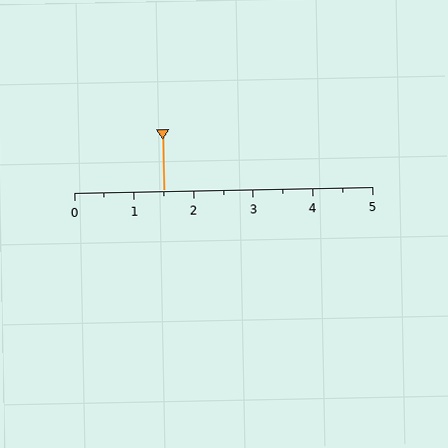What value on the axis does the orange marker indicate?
The marker indicates approximately 1.5.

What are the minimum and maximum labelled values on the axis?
The axis runs from 0 to 5.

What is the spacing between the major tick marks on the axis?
The major ticks are spaced 1 apart.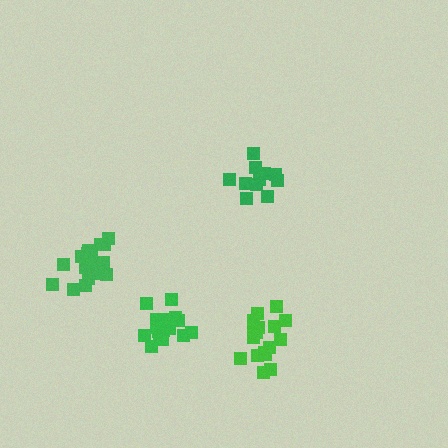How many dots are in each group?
Group 1: 12 dots, Group 2: 17 dots, Group 3: 17 dots, Group 4: 18 dots (64 total).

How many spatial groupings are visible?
There are 4 spatial groupings.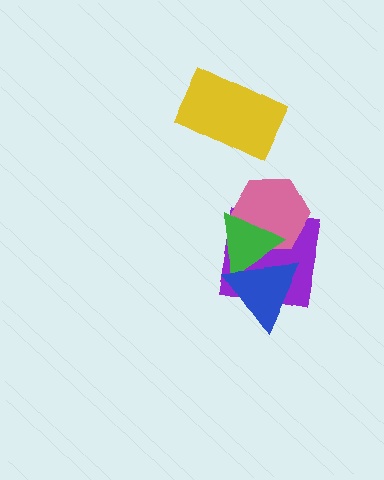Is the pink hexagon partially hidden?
Yes, it is partially covered by another shape.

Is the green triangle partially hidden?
Yes, it is partially covered by another shape.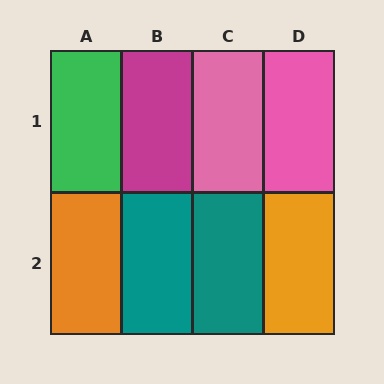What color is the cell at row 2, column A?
Orange.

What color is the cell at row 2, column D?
Orange.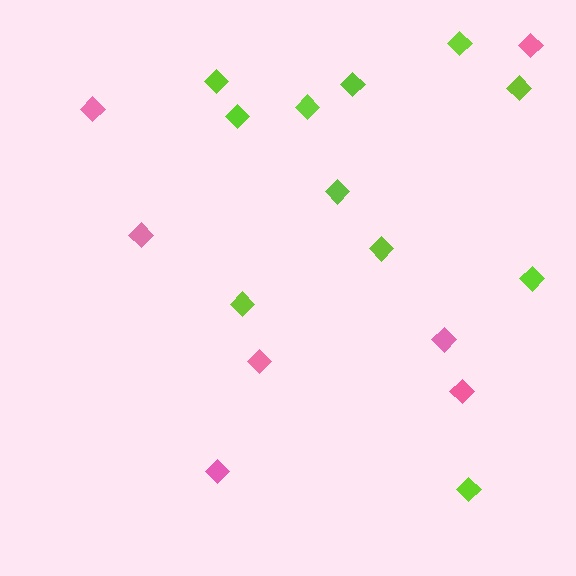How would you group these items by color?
There are 2 groups: one group of pink diamonds (7) and one group of lime diamonds (11).